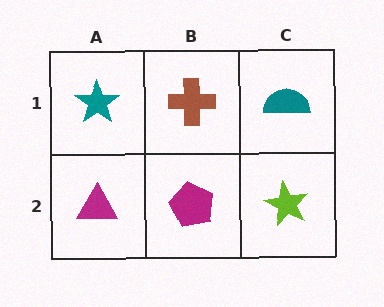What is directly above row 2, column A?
A teal star.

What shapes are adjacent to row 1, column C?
A lime star (row 2, column C), a brown cross (row 1, column B).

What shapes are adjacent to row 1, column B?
A magenta pentagon (row 2, column B), a teal star (row 1, column A), a teal semicircle (row 1, column C).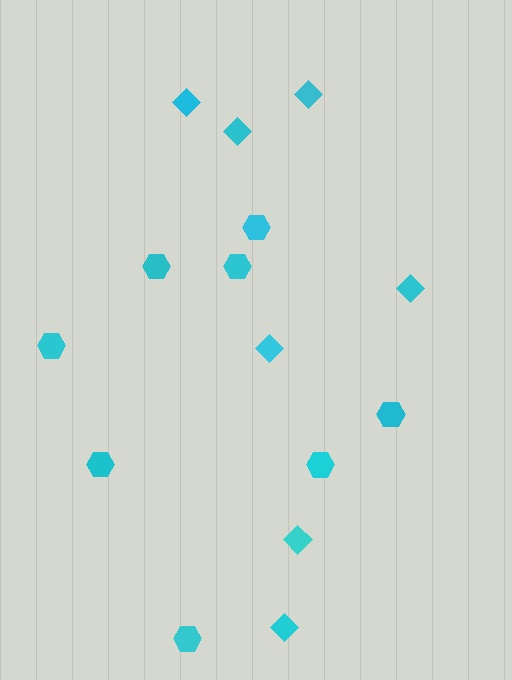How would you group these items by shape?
There are 2 groups: one group of hexagons (8) and one group of diamonds (7).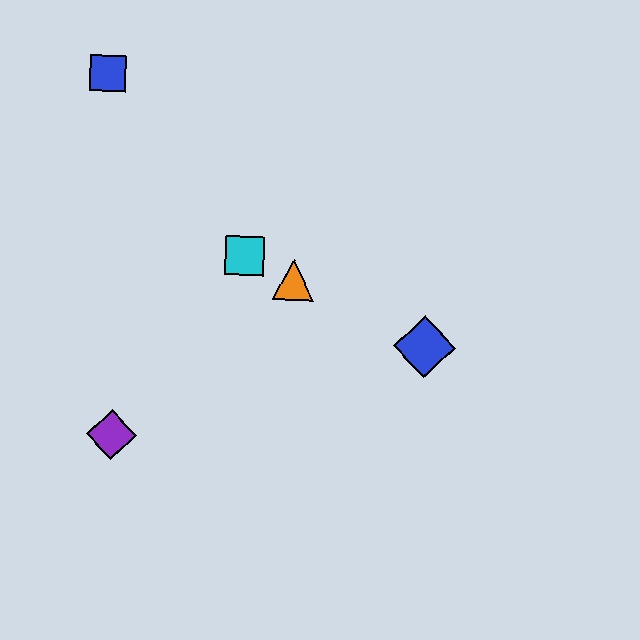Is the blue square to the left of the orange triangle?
Yes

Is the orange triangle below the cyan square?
Yes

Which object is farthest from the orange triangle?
The blue square is farthest from the orange triangle.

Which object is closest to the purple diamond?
The cyan square is closest to the purple diamond.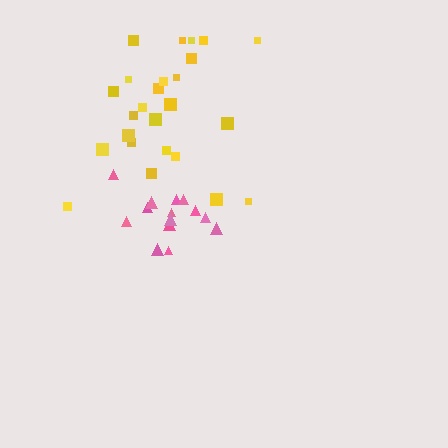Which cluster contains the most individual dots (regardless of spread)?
Yellow (25).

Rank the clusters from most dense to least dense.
pink, yellow.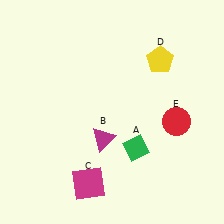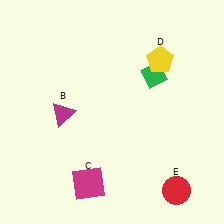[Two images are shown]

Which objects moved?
The objects that moved are: the green diamond (A), the magenta triangle (B), the red circle (E).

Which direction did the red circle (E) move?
The red circle (E) moved down.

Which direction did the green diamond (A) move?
The green diamond (A) moved up.